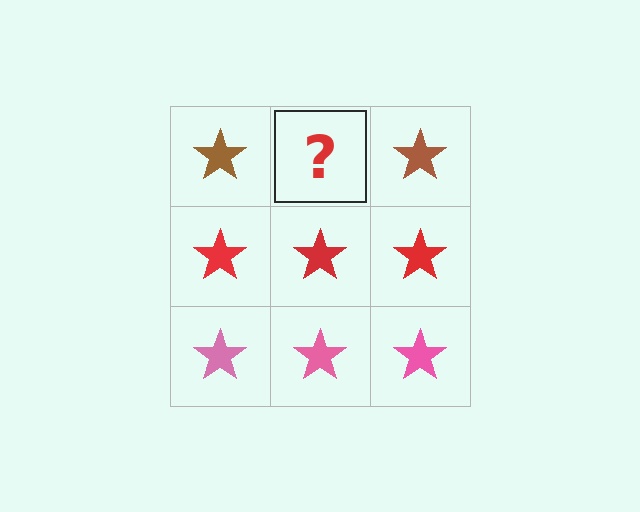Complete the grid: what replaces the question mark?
The question mark should be replaced with a brown star.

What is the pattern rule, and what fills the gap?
The rule is that each row has a consistent color. The gap should be filled with a brown star.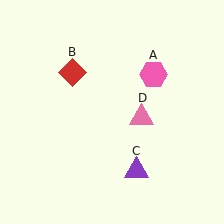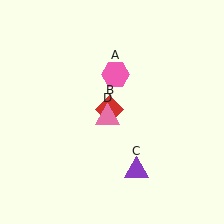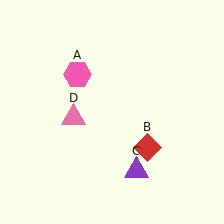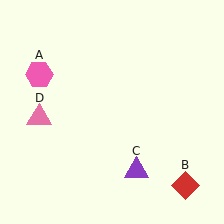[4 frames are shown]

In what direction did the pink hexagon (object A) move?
The pink hexagon (object A) moved left.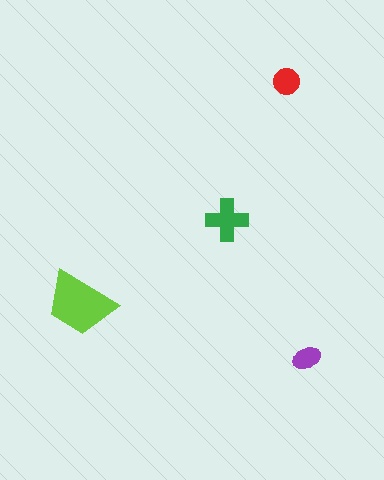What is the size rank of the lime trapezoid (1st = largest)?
1st.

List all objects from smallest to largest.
The purple ellipse, the red circle, the green cross, the lime trapezoid.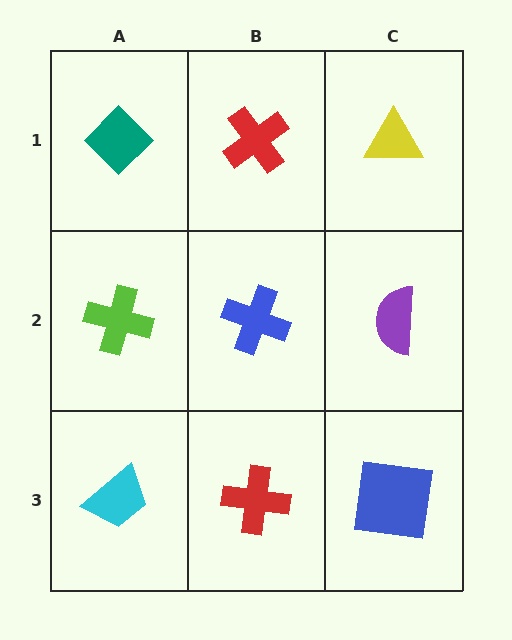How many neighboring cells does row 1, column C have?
2.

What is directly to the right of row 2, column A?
A blue cross.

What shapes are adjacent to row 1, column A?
A lime cross (row 2, column A), a red cross (row 1, column B).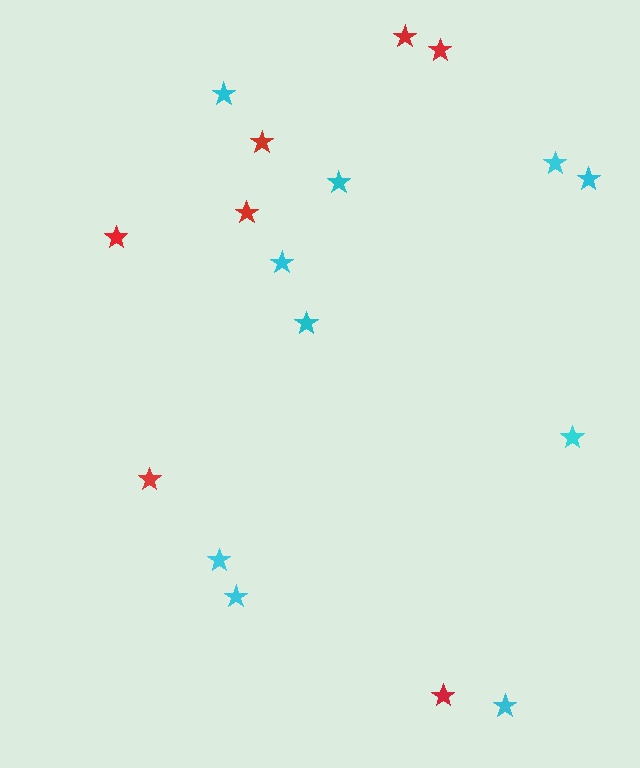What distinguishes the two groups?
There are 2 groups: one group of red stars (7) and one group of cyan stars (10).